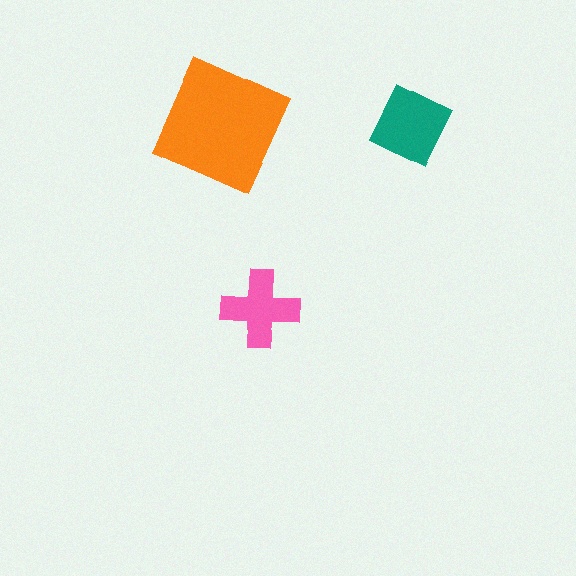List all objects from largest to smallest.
The orange square, the teal diamond, the pink cross.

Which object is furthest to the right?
The teal diamond is rightmost.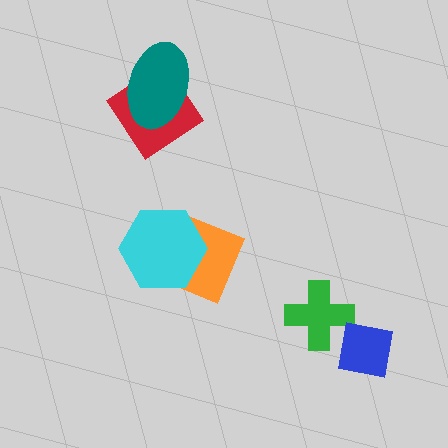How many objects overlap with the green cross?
1 object overlaps with the green cross.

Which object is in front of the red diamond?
The teal ellipse is in front of the red diamond.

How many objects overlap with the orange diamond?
1 object overlaps with the orange diamond.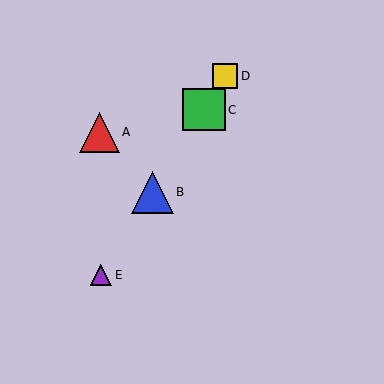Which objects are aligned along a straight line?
Objects B, C, D, E are aligned along a straight line.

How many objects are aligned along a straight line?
4 objects (B, C, D, E) are aligned along a straight line.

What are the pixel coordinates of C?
Object C is at (204, 110).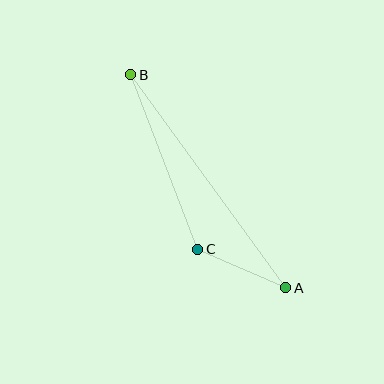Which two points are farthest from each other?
Points A and B are farthest from each other.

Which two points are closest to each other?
Points A and C are closest to each other.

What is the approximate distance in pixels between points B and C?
The distance between B and C is approximately 187 pixels.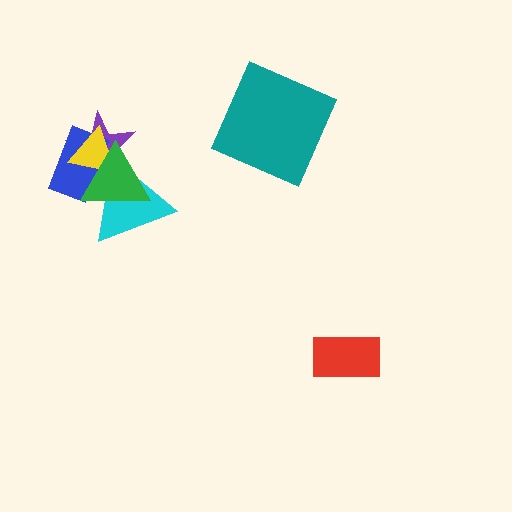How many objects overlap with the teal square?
0 objects overlap with the teal square.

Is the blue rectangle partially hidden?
Yes, it is partially covered by another shape.